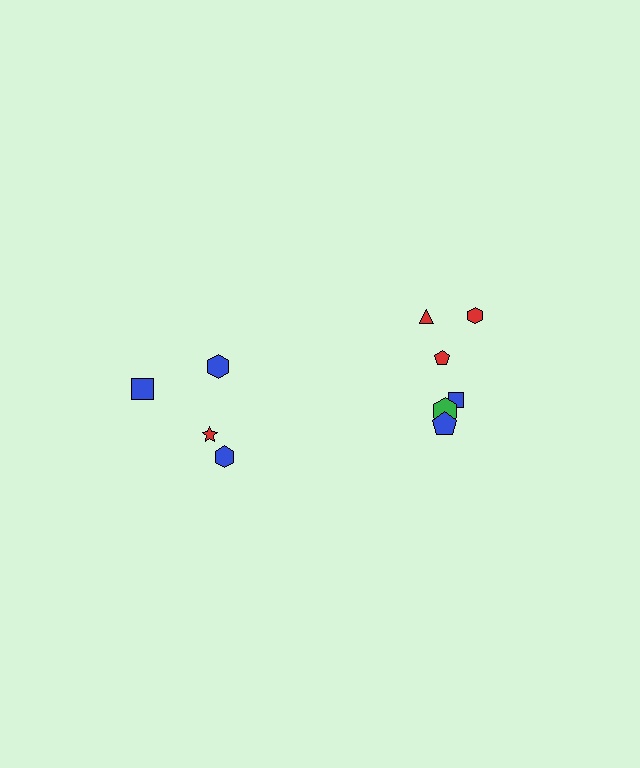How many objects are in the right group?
There are 6 objects.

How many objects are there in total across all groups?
There are 10 objects.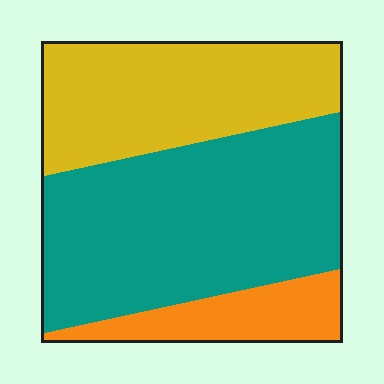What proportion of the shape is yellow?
Yellow takes up about one third (1/3) of the shape.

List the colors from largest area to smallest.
From largest to smallest: teal, yellow, orange.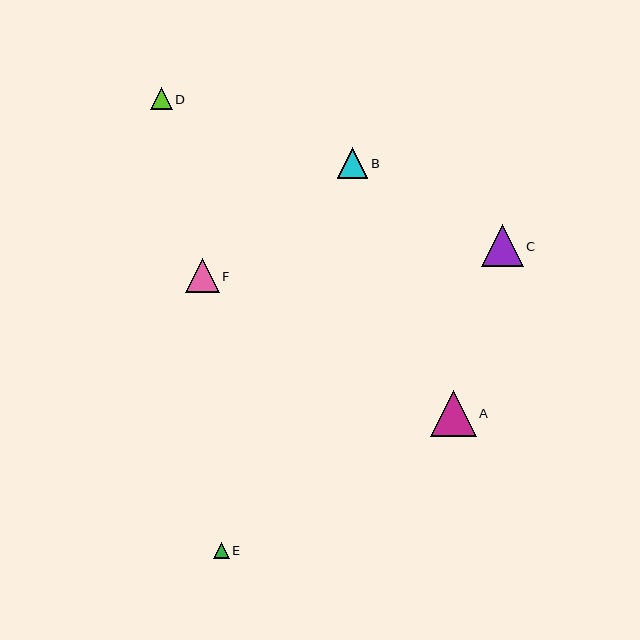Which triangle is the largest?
Triangle A is the largest with a size of approximately 46 pixels.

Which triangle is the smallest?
Triangle E is the smallest with a size of approximately 16 pixels.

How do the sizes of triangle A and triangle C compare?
Triangle A and triangle C are approximately the same size.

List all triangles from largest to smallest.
From largest to smallest: A, C, F, B, D, E.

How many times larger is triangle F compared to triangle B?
Triangle F is approximately 1.1 times the size of triangle B.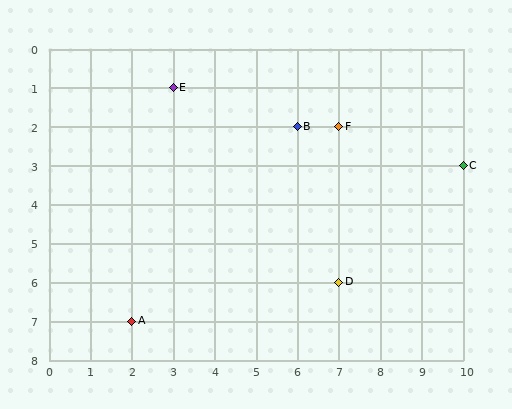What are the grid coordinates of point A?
Point A is at grid coordinates (2, 7).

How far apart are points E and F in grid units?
Points E and F are 4 columns and 1 row apart (about 4.1 grid units diagonally).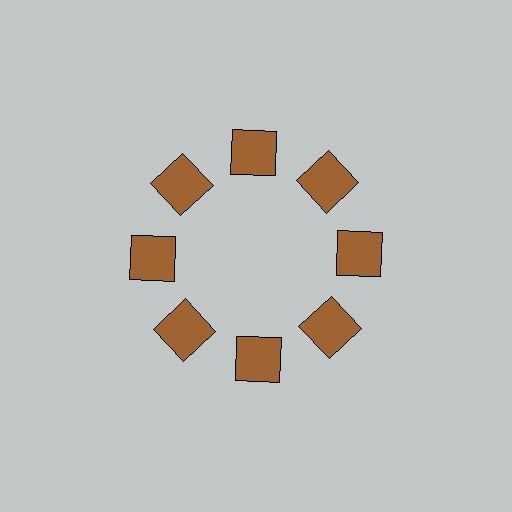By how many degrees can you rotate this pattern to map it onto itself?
The pattern maps onto itself every 45 degrees of rotation.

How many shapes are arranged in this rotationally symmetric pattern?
There are 8 shapes, arranged in 8 groups of 1.